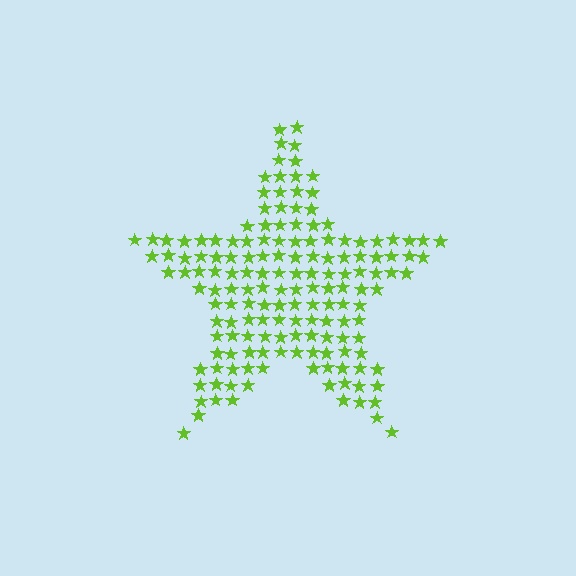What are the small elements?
The small elements are stars.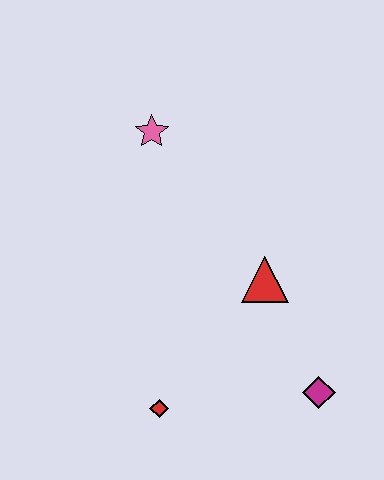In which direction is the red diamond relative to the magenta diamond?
The red diamond is to the left of the magenta diamond.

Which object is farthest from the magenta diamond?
The pink star is farthest from the magenta diamond.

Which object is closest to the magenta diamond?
The red triangle is closest to the magenta diamond.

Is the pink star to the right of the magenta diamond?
No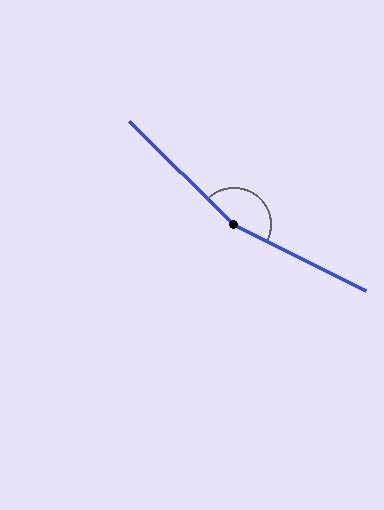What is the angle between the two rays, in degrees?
Approximately 162 degrees.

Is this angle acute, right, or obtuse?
It is obtuse.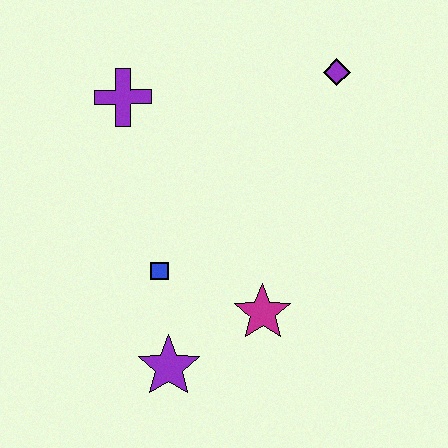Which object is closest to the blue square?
The purple star is closest to the blue square.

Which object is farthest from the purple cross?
The purple star is farthest from the purple cross.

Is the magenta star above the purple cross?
No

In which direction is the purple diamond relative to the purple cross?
The purple diamond is to the right of the purple cross.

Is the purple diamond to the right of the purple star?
Yes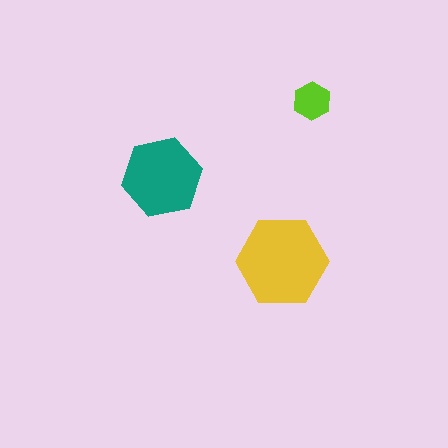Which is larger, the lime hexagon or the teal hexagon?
The teal one.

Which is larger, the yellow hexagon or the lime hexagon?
The yellow one.